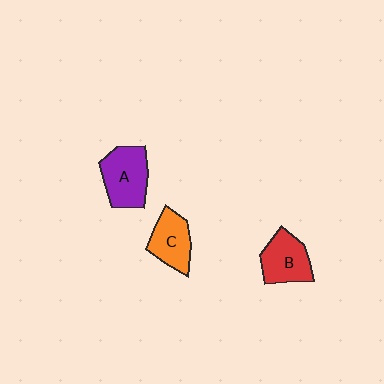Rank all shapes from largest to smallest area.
From largest to smallest: A (purple), B (red), C (orange).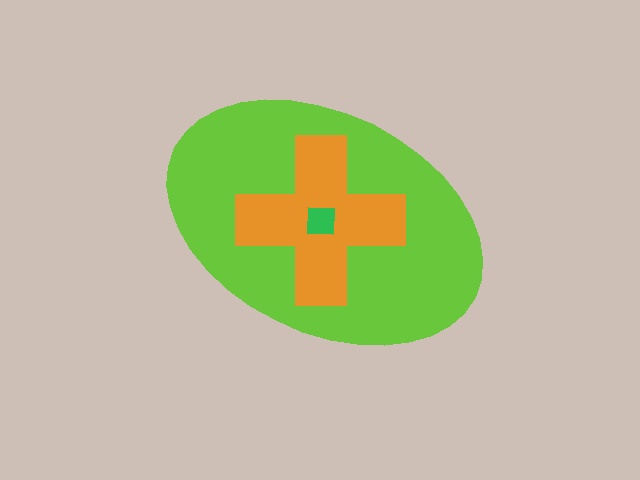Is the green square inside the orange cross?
Yes.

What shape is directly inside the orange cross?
The green square.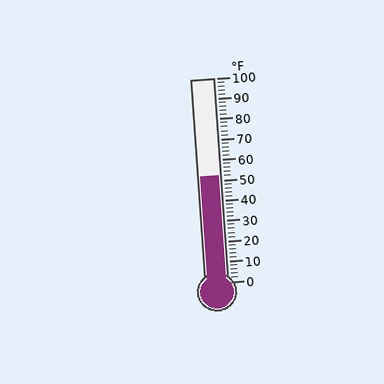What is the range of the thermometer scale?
The thermometer scale ranges from 0°F to 100°F.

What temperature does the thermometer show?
The thermometer shows approximately 52°F.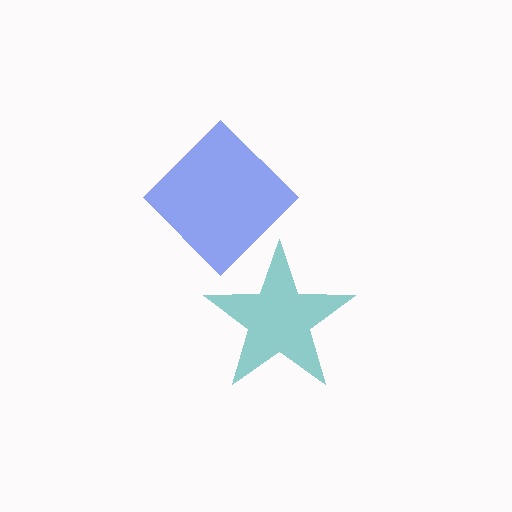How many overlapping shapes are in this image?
There are 2 overlapping shapes in the image.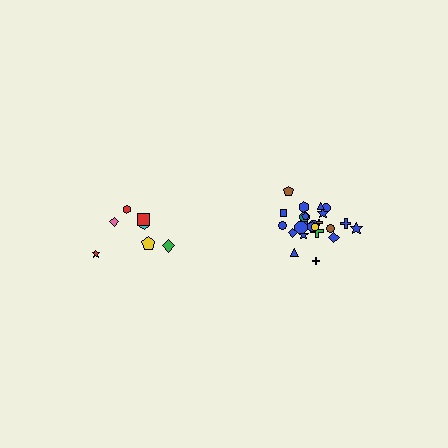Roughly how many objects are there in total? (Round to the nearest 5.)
Roughly 30 objects in total.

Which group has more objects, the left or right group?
The right group.